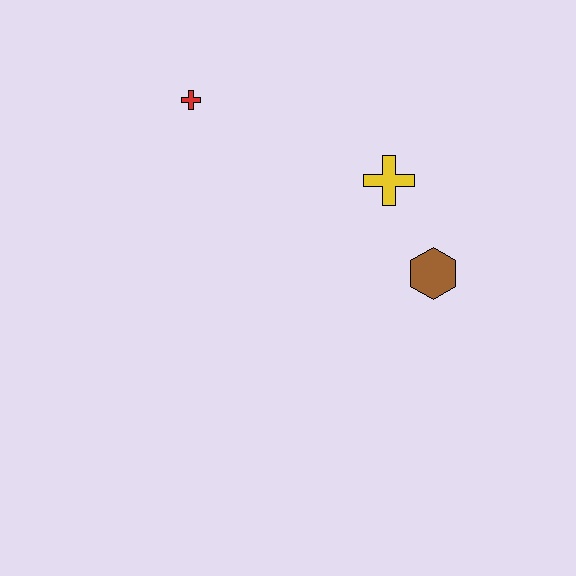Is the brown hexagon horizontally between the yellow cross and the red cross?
No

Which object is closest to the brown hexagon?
The yellow cross is closest to the brown hexagon.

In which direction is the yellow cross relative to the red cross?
The yellow cross is to the right of the red cross.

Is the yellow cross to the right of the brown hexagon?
No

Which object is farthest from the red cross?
The brown hexagon is farthest from the red cross.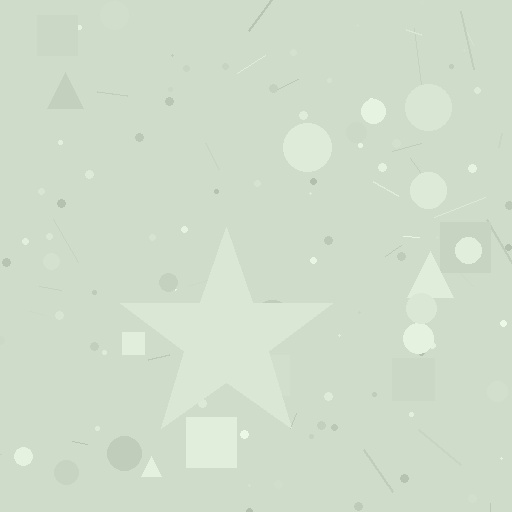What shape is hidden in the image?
A star is hidden in the image.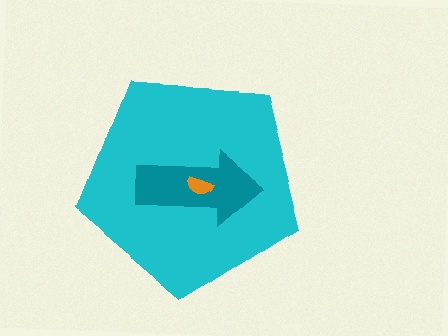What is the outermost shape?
The cyan pentagon.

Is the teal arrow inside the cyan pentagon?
Yes.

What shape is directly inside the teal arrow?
The orange semicircle.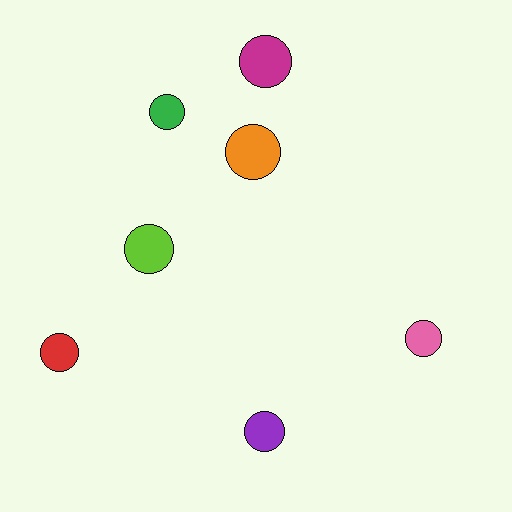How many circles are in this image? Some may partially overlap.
There are 7 circles.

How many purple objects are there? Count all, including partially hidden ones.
There is 1 purple object.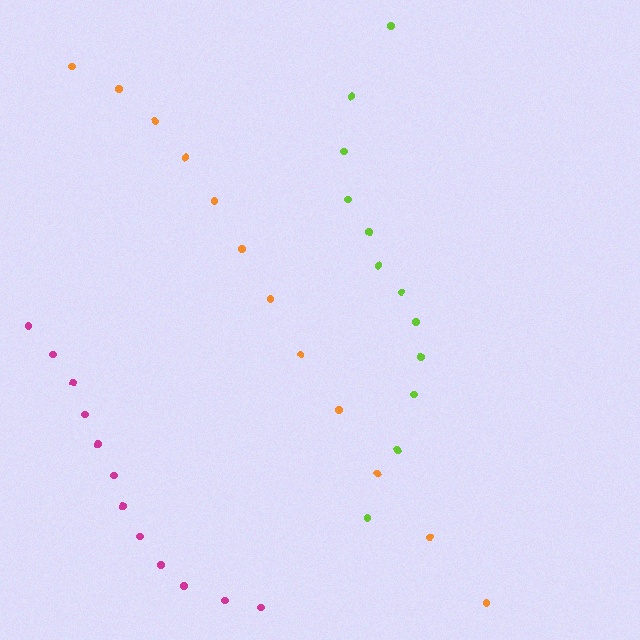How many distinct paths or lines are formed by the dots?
There are 3 distinct paths.